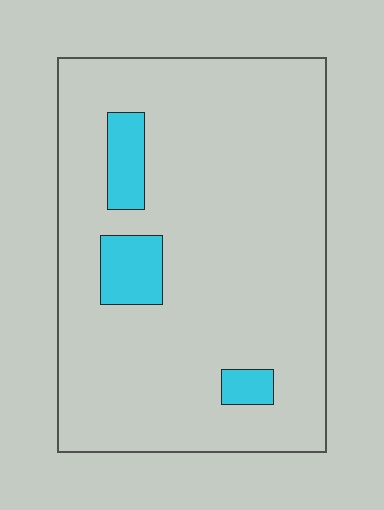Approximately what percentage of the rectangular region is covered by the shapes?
Approximately 10%.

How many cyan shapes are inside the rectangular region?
3.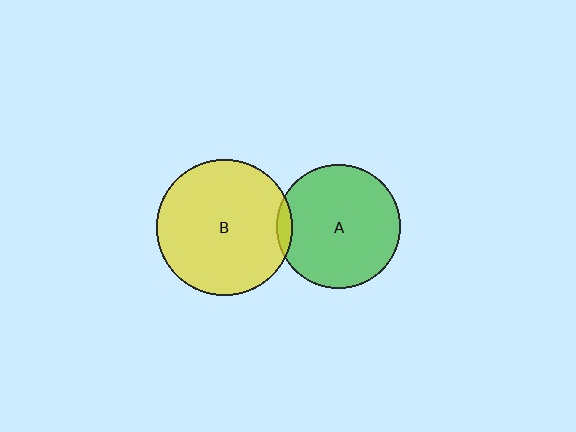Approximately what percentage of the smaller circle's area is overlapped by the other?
Approximately 5%.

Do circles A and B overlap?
Yes.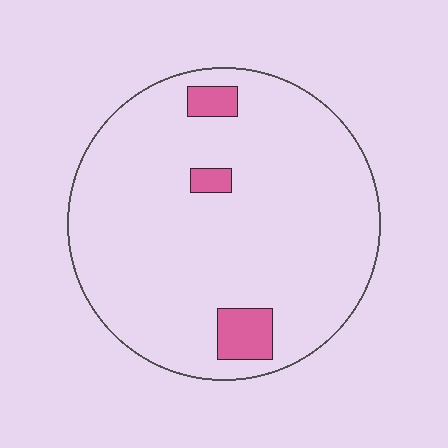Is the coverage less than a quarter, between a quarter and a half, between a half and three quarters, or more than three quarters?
Less than a quarter.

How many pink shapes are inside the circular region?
3.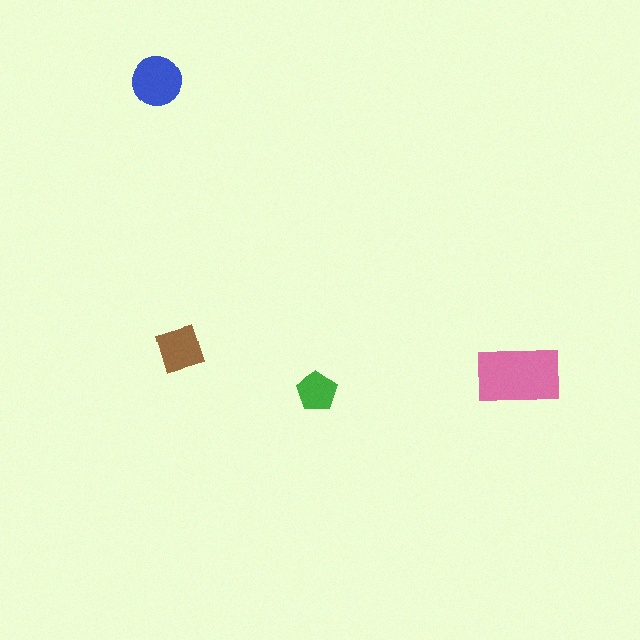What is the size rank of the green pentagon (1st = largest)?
4th.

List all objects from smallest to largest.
The green pentagon, the brown diamond, the blue circle, the pink rectangle.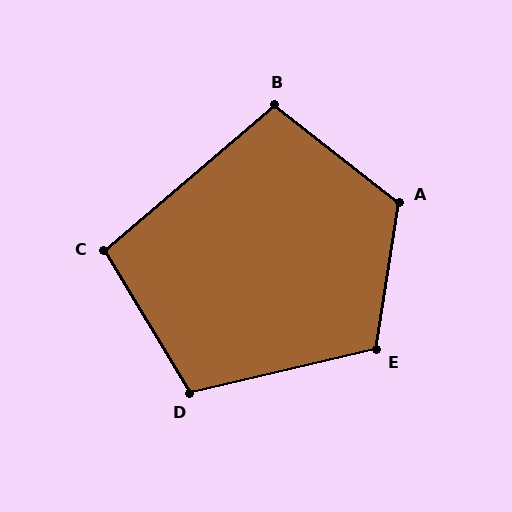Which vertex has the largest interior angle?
A, at approximately 120 degrees.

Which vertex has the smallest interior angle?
C, at approximately 100 degrees.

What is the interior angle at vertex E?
Approximately 112 degrees (obtuse).